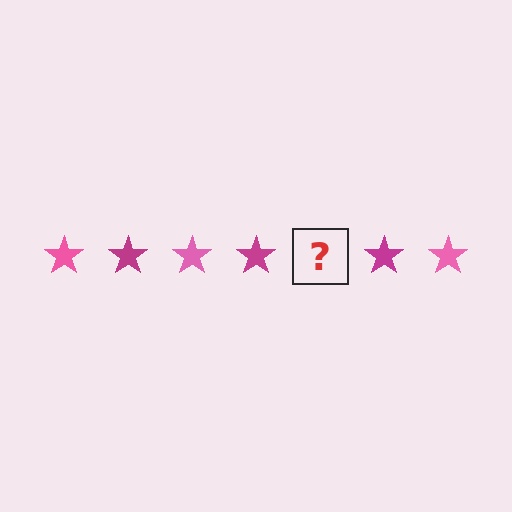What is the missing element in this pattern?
The missing element is a pink star.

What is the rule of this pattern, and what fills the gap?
The rule is that the pattern cycles through pink, magenta stars. The gap should be filled with a pink star.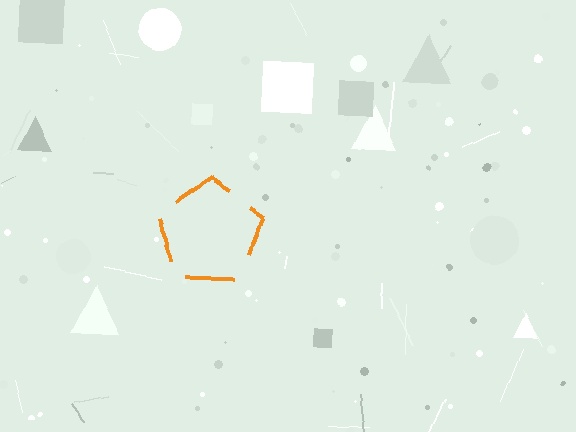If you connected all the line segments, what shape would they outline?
They would outline a pentagon.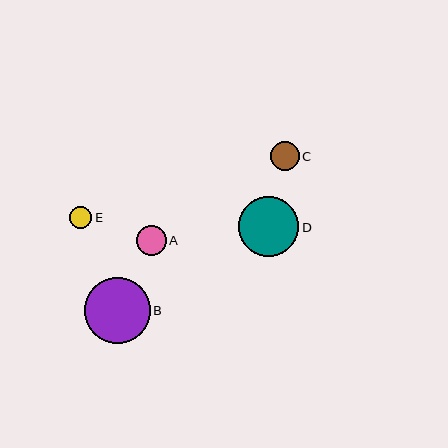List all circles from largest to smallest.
From largest to smallest: B, D, A, C, E.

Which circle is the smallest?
Circle E is the smallest with a size of approximately 22 pixels.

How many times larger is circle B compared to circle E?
Circle B is approximately 3.0 times the size of circle E.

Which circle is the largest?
Circle B is the largest with a size of approximately 66 pixels.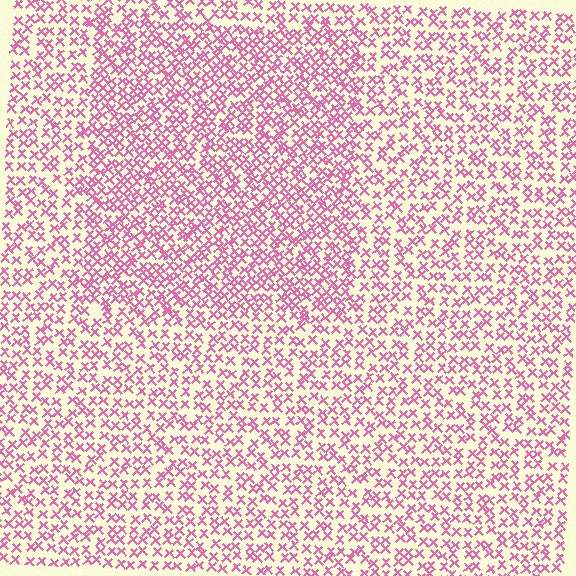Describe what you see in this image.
The image contains small pink elements arranged at two different densities. A rectangle-shaped region is visible where the elements are more densely packed than the surrounding area.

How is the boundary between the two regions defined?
The boundary is defined by a change in element density (approximately 1.6x ratio). All elements are the same color, size, and shape.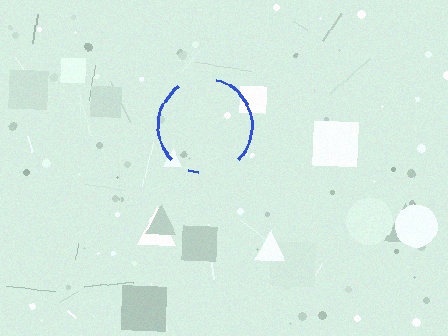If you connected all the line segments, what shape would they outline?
They would outline a circle.